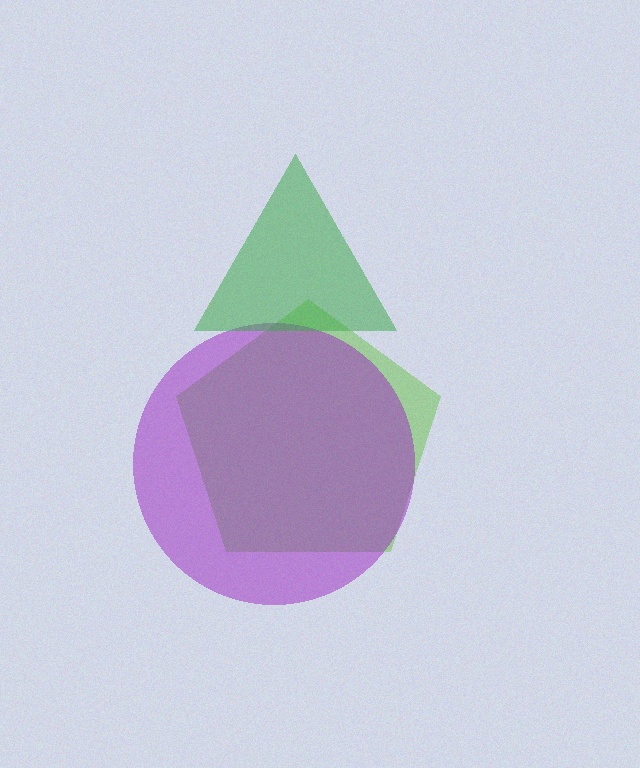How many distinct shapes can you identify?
There are 3 distinct shapes: a lime pentagon, a purple circle, a green triangle.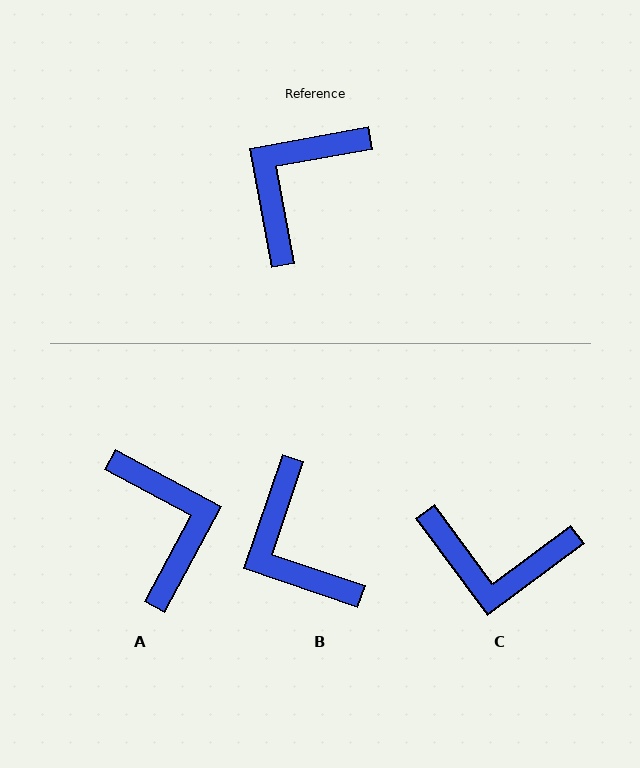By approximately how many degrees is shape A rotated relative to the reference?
Approximately 129 degrees clockwise.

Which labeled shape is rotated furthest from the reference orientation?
A, about 129 degrees away.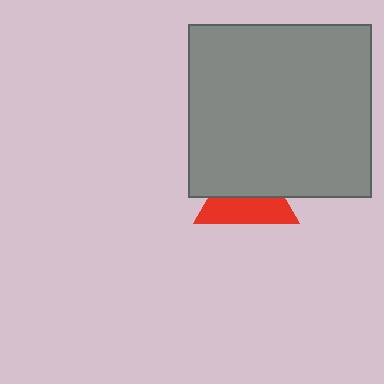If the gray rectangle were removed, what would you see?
You would see the complete red triangle.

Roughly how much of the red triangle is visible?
About half of it is visible (roughly 49%).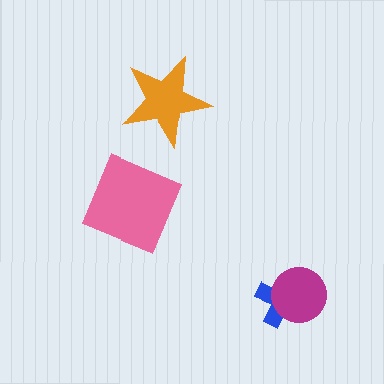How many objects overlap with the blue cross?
1 object overlaps with the blue cross.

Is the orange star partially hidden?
No, no other shape covers it.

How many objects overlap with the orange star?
0 objects overlap with the orange star.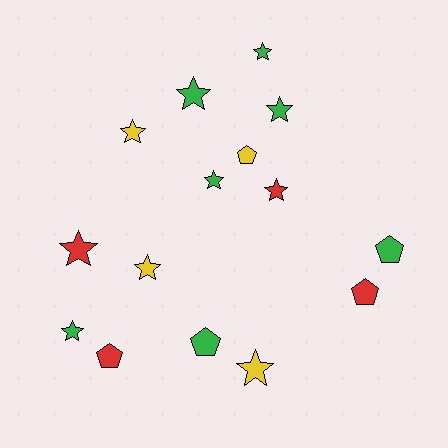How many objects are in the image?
There are 15 objects.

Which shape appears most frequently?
Star, with 10 objects.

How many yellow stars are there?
There are 3 yellow stars.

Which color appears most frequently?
Green, with 7 objects.